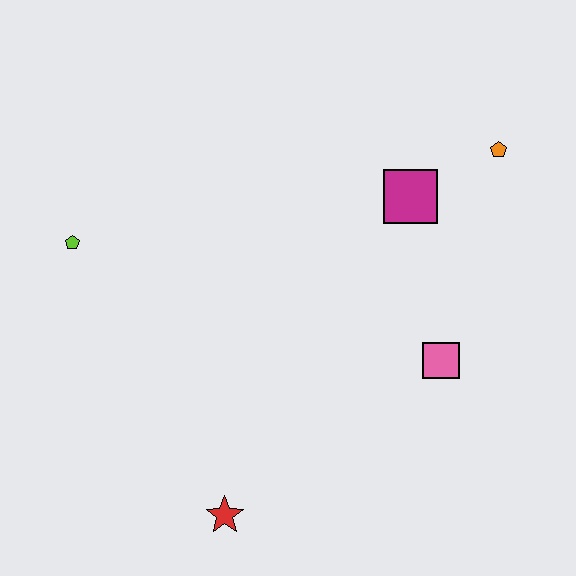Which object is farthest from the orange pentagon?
The red star is farthest from the orange pentagon.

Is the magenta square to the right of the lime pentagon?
Yes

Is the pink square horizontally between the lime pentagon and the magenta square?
No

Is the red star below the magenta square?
Yes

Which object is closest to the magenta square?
The orange pentagon is closest to the magenta square.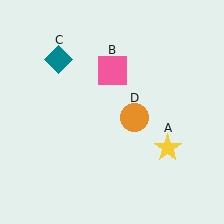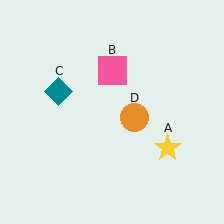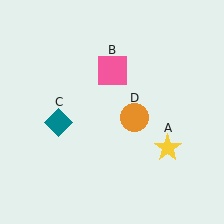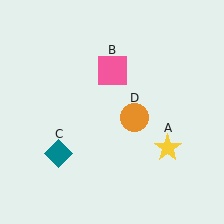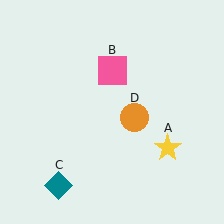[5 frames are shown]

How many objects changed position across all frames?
1 object changed position: teal diamond (object C).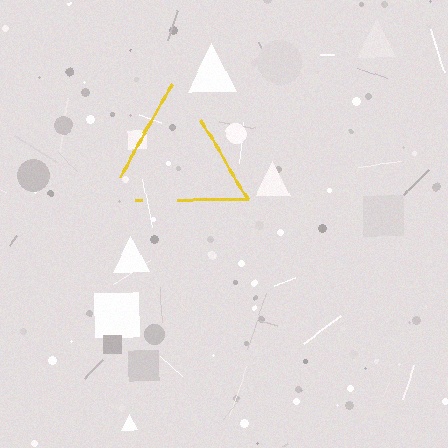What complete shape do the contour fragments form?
The contour fragments form a triangle.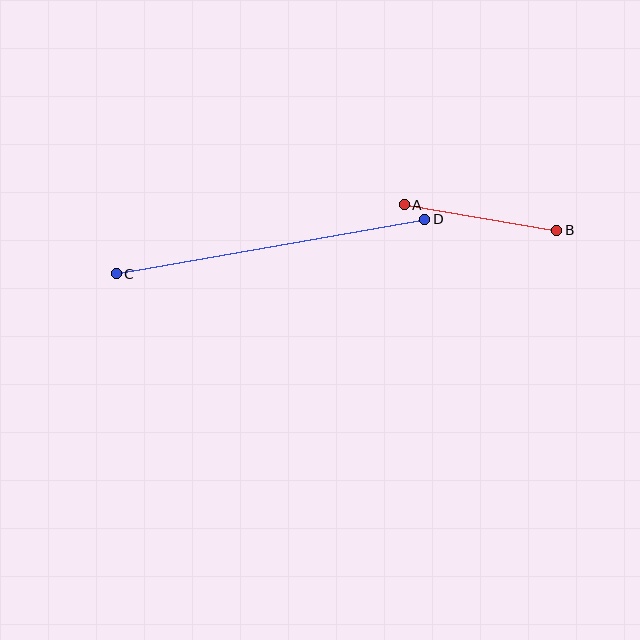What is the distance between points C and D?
The distance is approximately 314 pixels.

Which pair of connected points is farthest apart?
Points C and D are farthest apart.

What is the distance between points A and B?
The distance is approximately 155 pixels.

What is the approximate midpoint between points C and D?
The midpoint is at approximately (271, 247) pixels.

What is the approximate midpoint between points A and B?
The midpoint is at approximately (481, 217) pixels.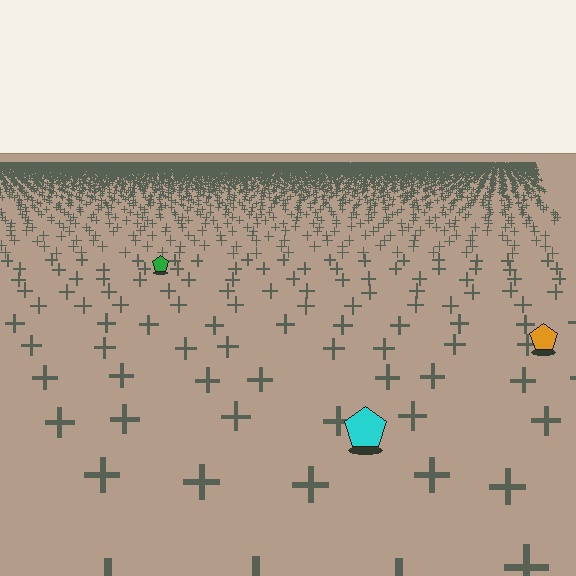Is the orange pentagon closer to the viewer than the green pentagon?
Yes. The orange pentagon is closer — you can tell from the texture gradient: the ground texture is coarser near it.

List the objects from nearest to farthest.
From nearest to farthest: the cyan pentagon, the orange pentagon, the green pentagon.